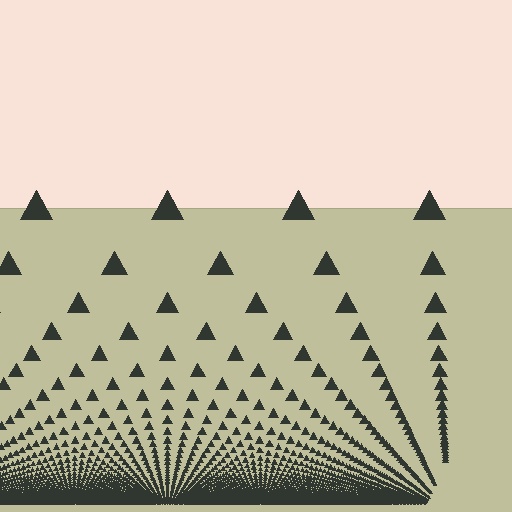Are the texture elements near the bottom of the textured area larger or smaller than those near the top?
Smaller. The gradient is inverted — elements near the bottom are smaller and denser.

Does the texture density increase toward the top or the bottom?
Density increases toward the bottom.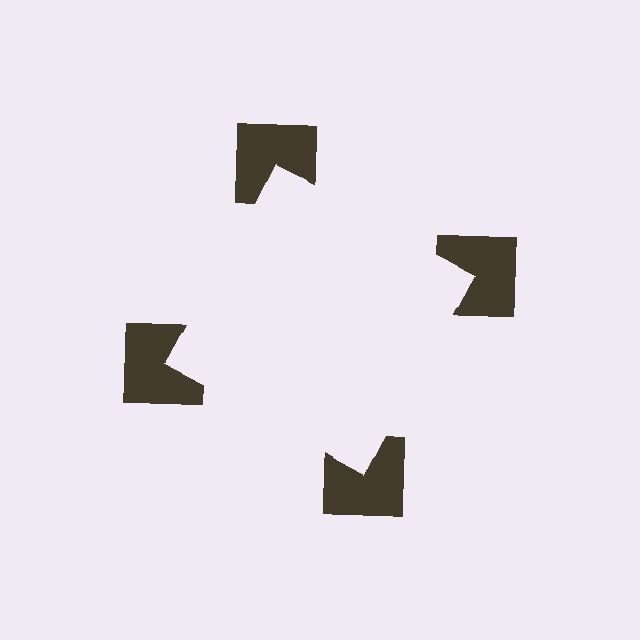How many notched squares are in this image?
There are 4 — one at each vertex of the illusory square.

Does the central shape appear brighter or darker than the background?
It typically appears slightly brighter than the background, even though no actual brightness change is drawn.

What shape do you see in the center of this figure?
An illusory square — its edges are inferred from the aligned wedge cuts in the notched squares, not physically drawn.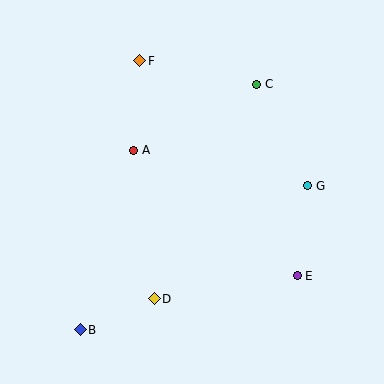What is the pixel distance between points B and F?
The distance between B and F is 276 pixels.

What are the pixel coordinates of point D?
Point D is at (154, 299).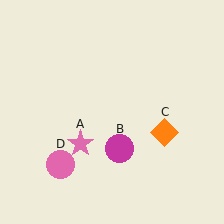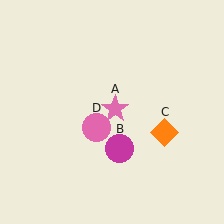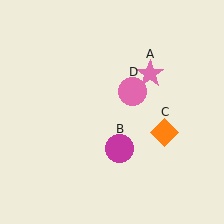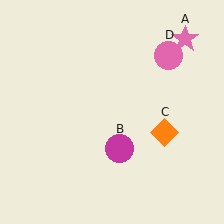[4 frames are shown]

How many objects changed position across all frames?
2 objects changed position: pink star (object A), pink circle (object D).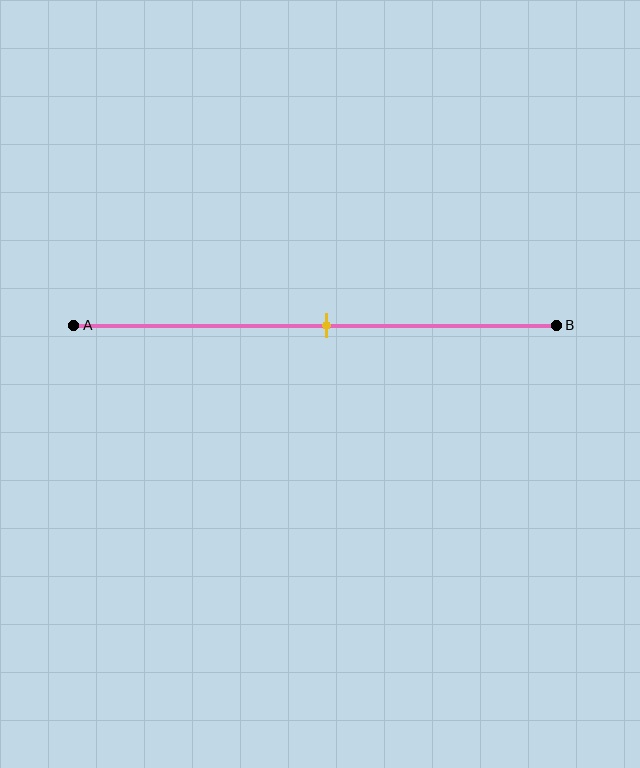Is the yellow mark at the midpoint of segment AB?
Yes, the mark is approximately at the midpoint.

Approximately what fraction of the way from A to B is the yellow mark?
The yellow mark is approximately 50% of the way from A to B.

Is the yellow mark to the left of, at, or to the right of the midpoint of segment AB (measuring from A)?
The yellow mark is approximately at the midpoint of segment AB.